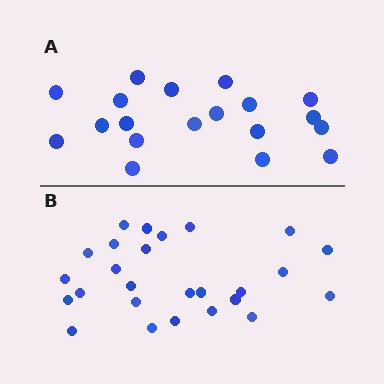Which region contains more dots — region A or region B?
Region B (the bottom region) has more dots.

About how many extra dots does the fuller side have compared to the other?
Region B has roughly 8 or so more dots than region A.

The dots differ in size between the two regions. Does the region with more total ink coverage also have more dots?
No. Region A has more total ink coverage because its dots are larger, but region B actually contains more individual dots. Total area can be misleading — the number of items is what matters here.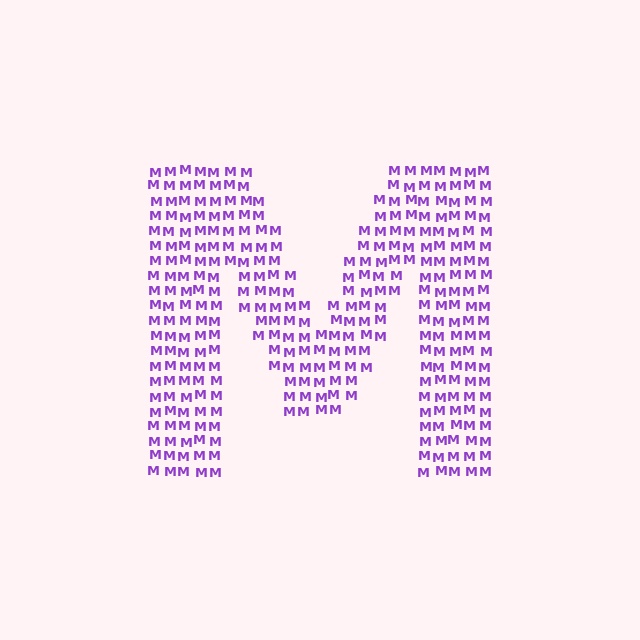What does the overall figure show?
The overall figure shows the letter M.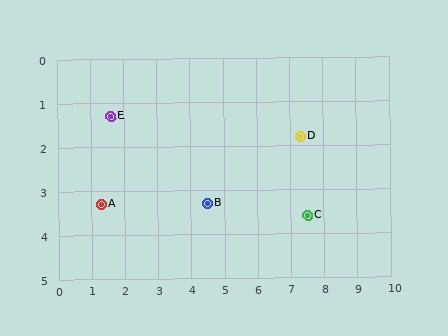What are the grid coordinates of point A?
Point A is at approximately (1.3, 3.3).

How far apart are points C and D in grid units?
Points C and D are about 1.8 grid units apart.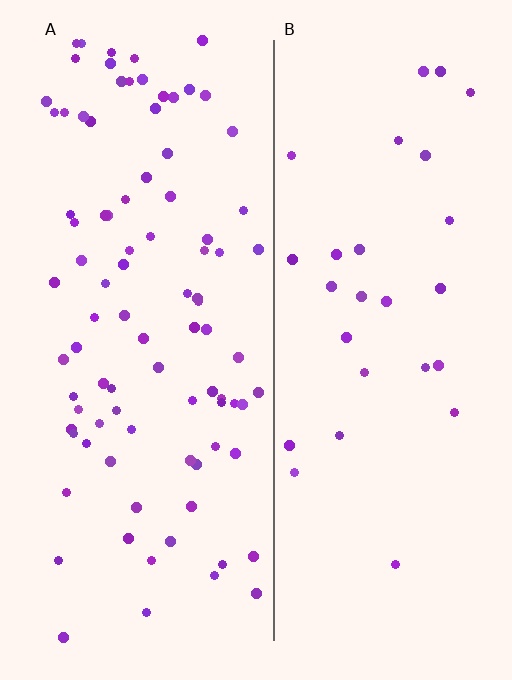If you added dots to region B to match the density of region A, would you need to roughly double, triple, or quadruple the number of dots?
Approximately triple.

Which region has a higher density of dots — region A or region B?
A (the left).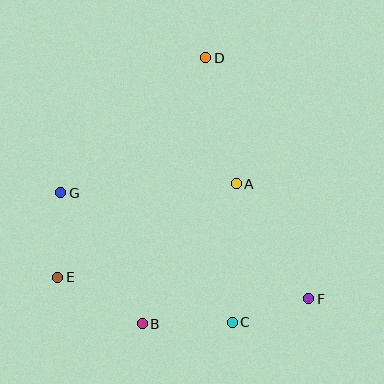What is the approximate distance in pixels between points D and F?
The distance between D and F is approximately 262 pixels.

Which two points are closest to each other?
Points C and F are closest to each other.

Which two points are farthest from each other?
Points B and D are farthest from each other.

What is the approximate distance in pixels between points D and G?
The distance between D and G is approximately 198 pixels.